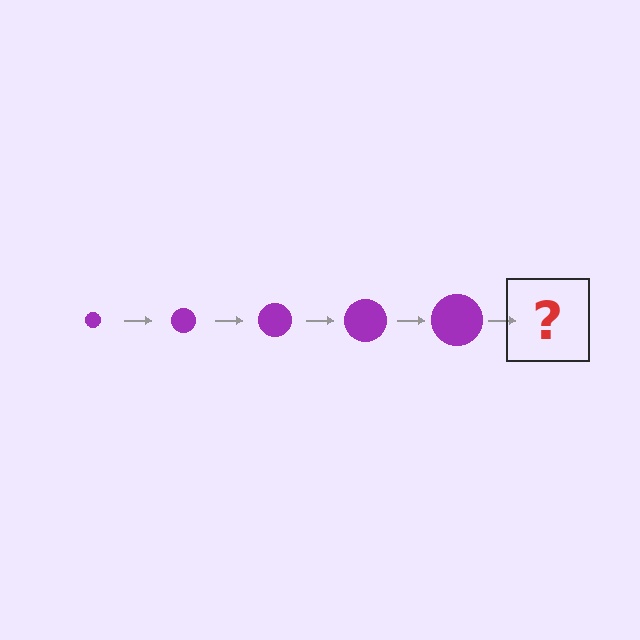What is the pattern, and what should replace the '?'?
The pattern is that the circle gets progressively larger each step. The '?' should be a purple circle, larger than the previous one.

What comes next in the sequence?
The next element should be a purple circle, larger than the previous one.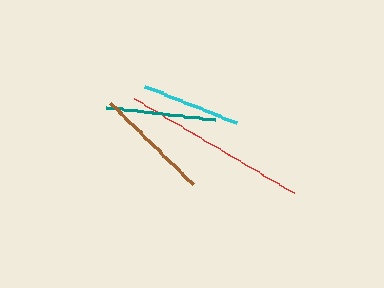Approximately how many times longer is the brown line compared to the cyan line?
The brown line is approximately 1.2 times the length of the cyan line.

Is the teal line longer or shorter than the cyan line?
The teal line is longer than the cyan line.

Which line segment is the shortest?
The cyan line is the shortest at approximately 99 pixels.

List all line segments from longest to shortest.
From longest to shortest: red, brown, teal, cyan.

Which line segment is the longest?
The red line is the longest at approximately 186 pixels.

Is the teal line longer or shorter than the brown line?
The brown line is longer than the teal line.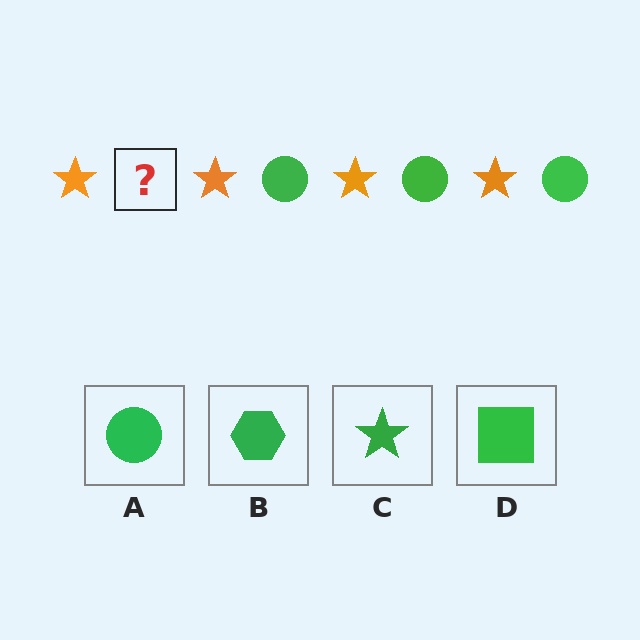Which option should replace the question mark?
Option A.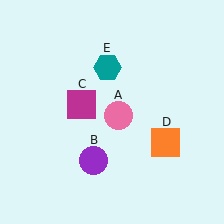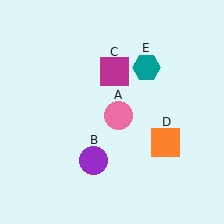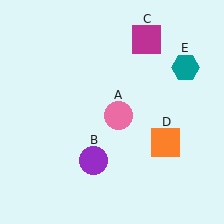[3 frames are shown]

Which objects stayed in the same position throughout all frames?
Pink circle (object A) and purple circle (object B) and orange square (object D) remained stationary.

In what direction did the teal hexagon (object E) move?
The teal hexagon (object E) moved right.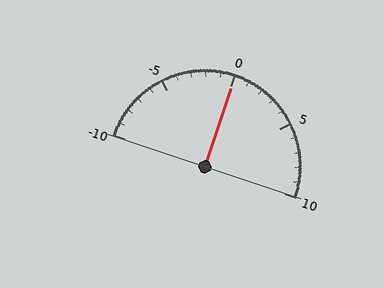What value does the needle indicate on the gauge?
The needle indicates approximately 0.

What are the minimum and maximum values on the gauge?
The gauge ranges from -10 to 10.